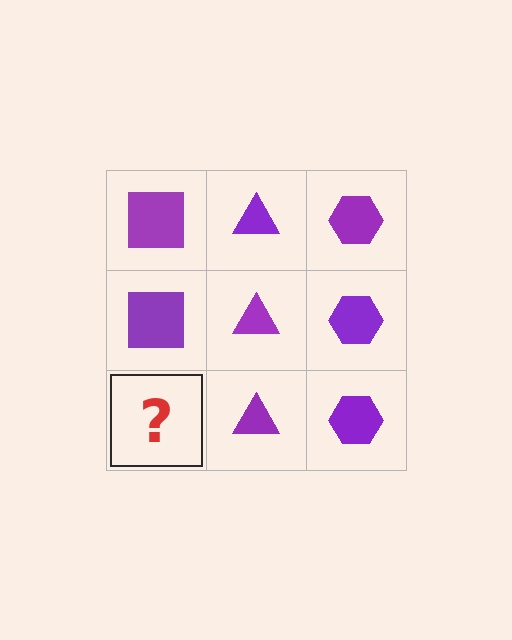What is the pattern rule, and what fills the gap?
The rule is that each column has a consistent shape. The gap should be filled with a purple square.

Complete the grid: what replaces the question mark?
The question mark should be replaced with a purple square.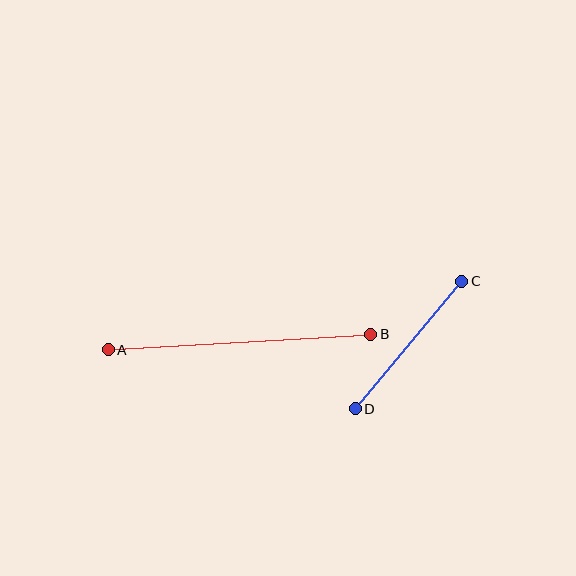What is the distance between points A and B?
The distance is approximately 263 pixels.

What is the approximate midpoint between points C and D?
The midpoint is at approximately (408, 345) pixels.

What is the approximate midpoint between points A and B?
The midpoint is at approximately (239, 342) pixels.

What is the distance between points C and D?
The distance is approximately 166 pixels.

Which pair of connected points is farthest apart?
Points A and B are farthest apart.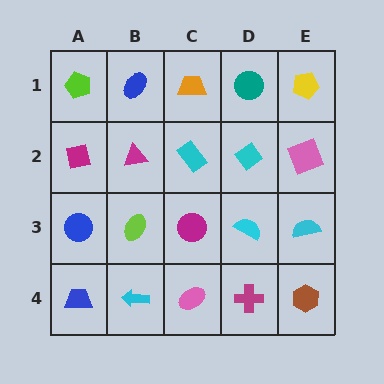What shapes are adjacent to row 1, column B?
A magenta triangle (row 2, column B), a lime pentagon (row 1, column A), an orange trapezoid (row 1, column C).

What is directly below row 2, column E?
A cyan semicircle.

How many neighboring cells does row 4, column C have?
3.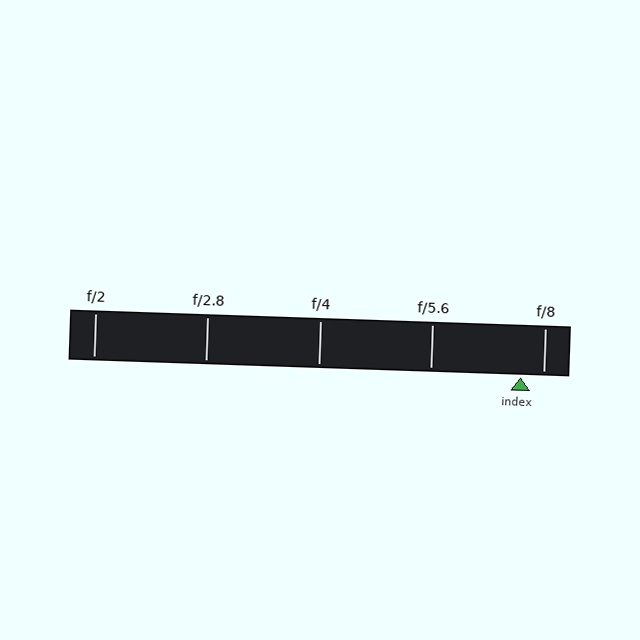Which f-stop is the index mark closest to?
The index mark is closest to f/8.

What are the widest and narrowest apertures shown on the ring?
The widest aperture shown is f/2 and the narrowest is f/8.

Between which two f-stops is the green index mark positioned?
The index mark is between f/5.6 and f/8.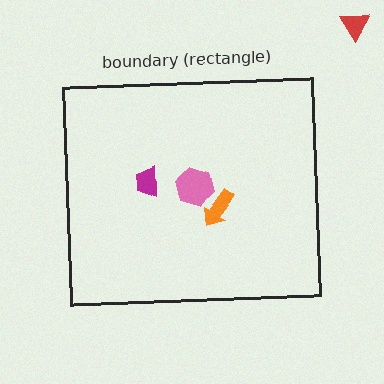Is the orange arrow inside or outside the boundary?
Inside.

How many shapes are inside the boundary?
3 inside, 1 outside.